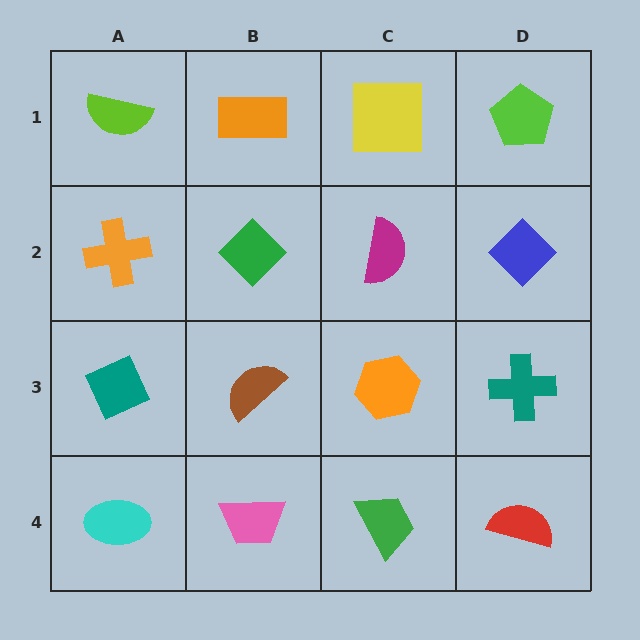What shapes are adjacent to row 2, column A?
A lime semicircle (row 1, column A), a teal diamond (row 3, column A), a green diamond (row 2, column B).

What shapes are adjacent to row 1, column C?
A magenta semicircle (row 2, column C), an orange rectangle (row 1, column B), a lime pentagon (row 1, column D).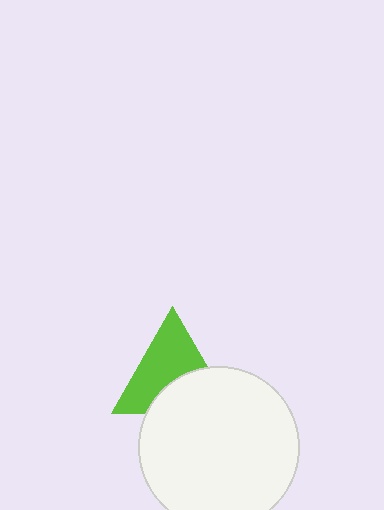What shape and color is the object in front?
The object in front is a white circle.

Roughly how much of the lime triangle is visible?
About half of it is visible (roughly 61%).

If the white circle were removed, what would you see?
You would see the complete lime triangle.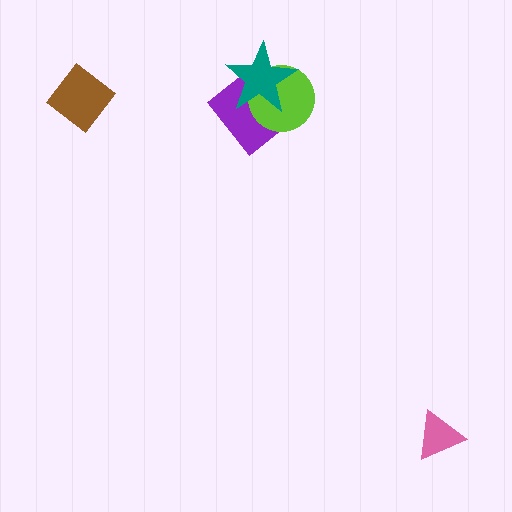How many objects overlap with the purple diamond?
2 objects overlap with the purple diamond.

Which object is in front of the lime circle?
The teal star is in front of the lime circle.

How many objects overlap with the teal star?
2 objects overlap with the teal star.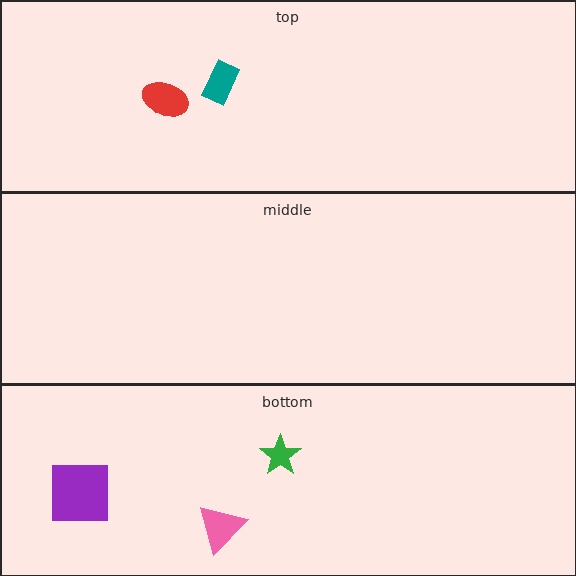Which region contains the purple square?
The bottom region.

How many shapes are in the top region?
2.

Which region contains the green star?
The bottom region.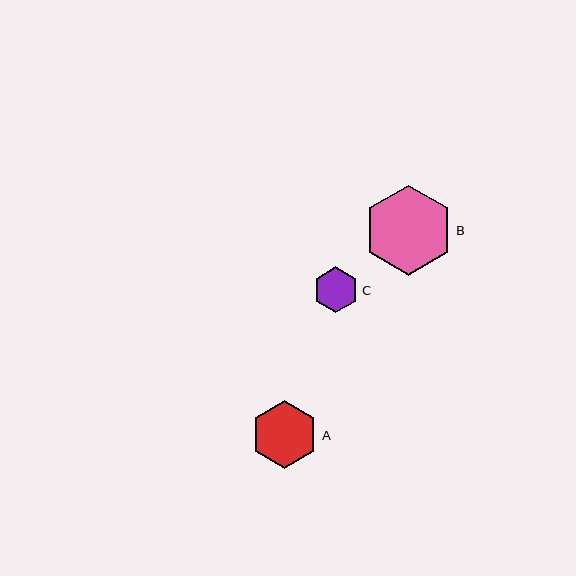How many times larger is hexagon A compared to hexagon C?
Hexagon A is approximately 1.5 times the size of hexagon C.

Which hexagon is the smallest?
Hexagon C is the smallest with a size of approximately 46 pixels.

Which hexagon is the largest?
Hexagon B is the largest with a size of approximately 90 pixels.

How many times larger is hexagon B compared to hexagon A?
Hexagon B is approximately 1.3 times the size of hexagon A.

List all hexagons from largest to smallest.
From largest to smallest: B, A, C.